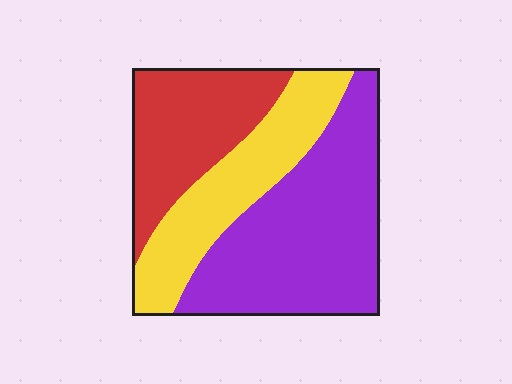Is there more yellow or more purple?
Purple.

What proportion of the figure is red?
Red covers 26% of the figure.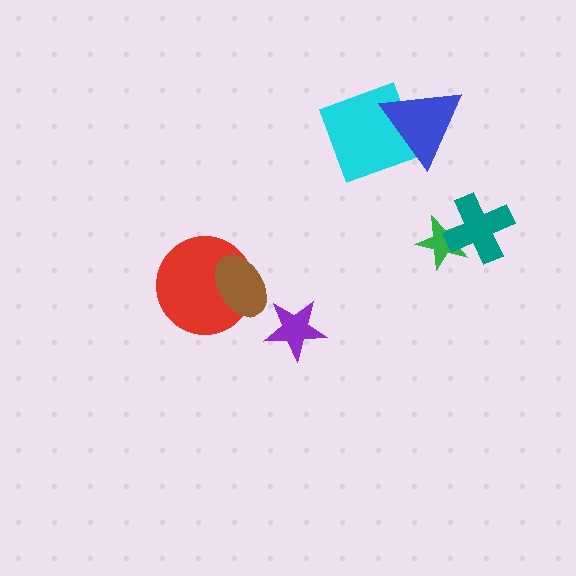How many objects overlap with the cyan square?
1 object overlaps with the cyan square.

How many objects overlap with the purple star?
0 objects overlap with the purple star.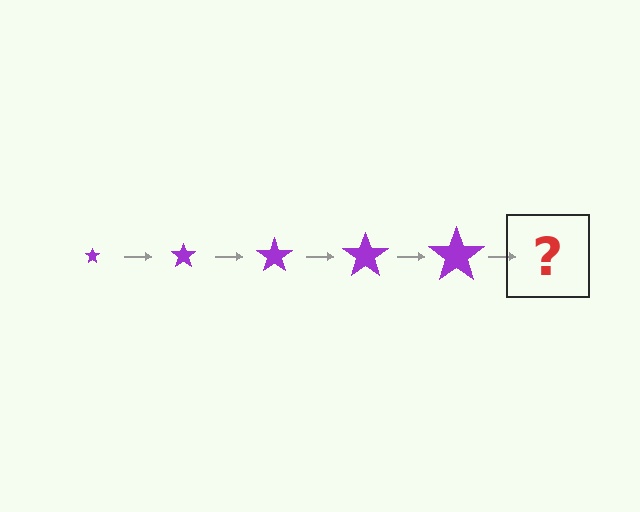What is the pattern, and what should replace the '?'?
The pattern is that the star gets progressively larger each step. The '?' should be a purple star, larger than the previous one.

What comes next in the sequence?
The next element should be a purple star, larger than the previous one.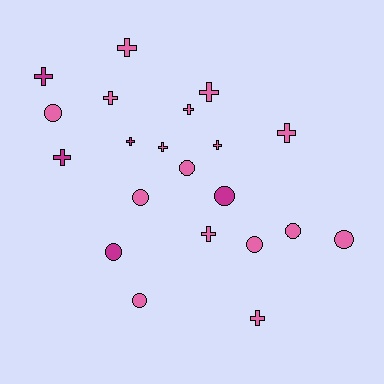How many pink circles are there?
There are 7 pink circles.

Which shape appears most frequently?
Cross, with 12 objects.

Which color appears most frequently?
Pink, with 16 objects.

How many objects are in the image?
There are 21 objects.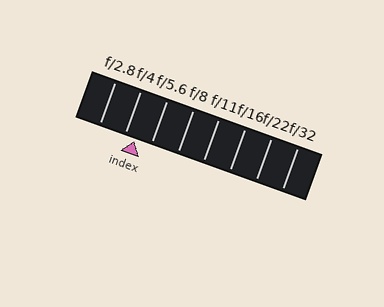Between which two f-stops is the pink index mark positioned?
The index mark is between f/4 and f/5.6.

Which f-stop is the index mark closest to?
The index mark is closest to f/4.